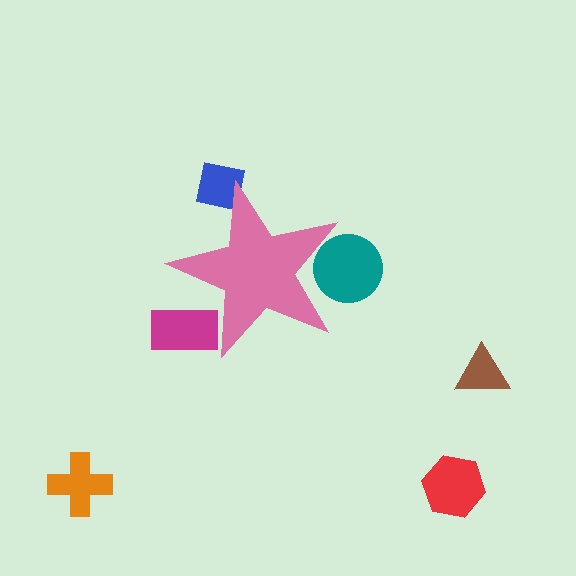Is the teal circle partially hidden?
Yes, the teal circle is partially hidden behind the pink star.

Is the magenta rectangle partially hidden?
Yes, the magenta rectangle is partially hidden behind the pink star.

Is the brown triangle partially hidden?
No, the brown triangle is fully visible.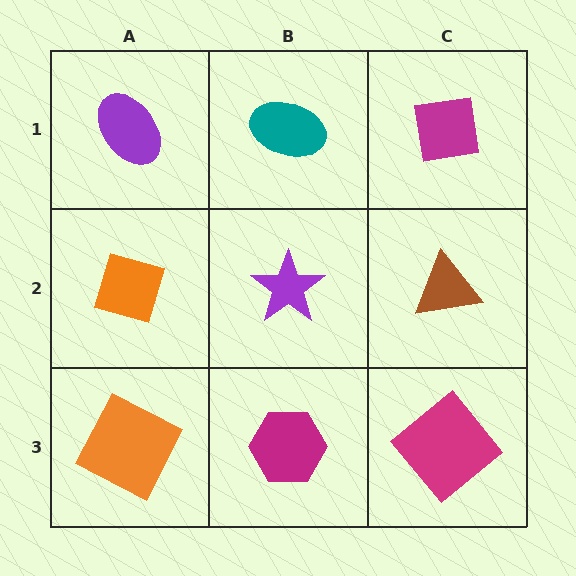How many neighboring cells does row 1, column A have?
2.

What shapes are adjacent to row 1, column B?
A purple star (row 2, column B), a purple ellipse (row 1, column A), a magenta square (row 1, column C).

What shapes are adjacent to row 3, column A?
An orange diamond (row 2, column A), a magenta hexagon (row 3, column B).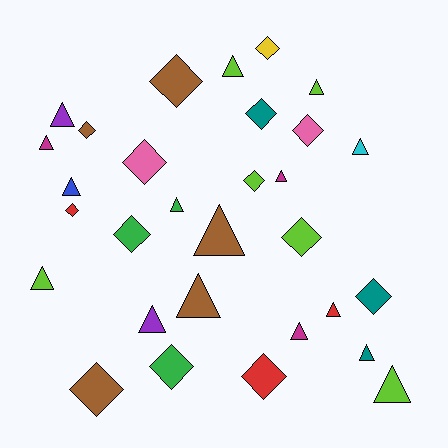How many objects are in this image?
There are 30 objects.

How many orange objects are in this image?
There are no orange objects.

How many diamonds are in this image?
There are 14 diamonds.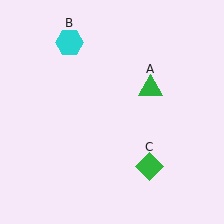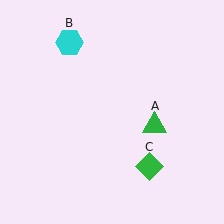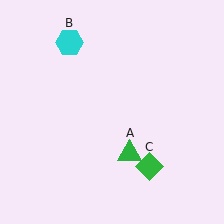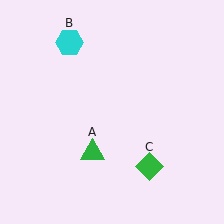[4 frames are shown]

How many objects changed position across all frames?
1 object changed position: green triangle (object A).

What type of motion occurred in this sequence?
The green triangle (object A) rotated clockwise around the center of the scene.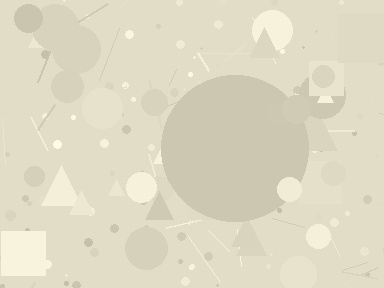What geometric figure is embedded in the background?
A circle is embedded in the background.